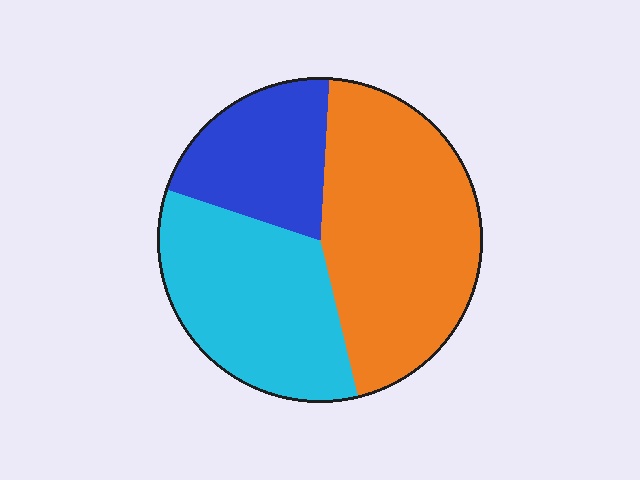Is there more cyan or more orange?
Orange.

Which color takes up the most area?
Orange, at roughly 45%.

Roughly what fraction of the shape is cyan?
Cyan takes up between a quarter and a half of the shape.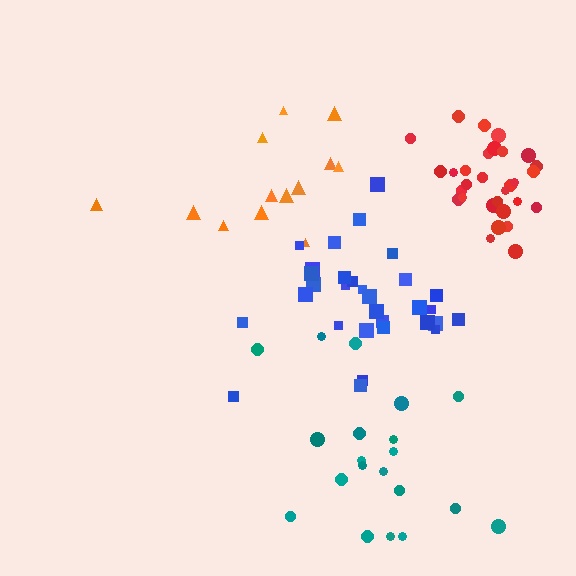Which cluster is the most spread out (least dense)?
Orange.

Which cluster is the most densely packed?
Red.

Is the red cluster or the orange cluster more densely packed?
Red.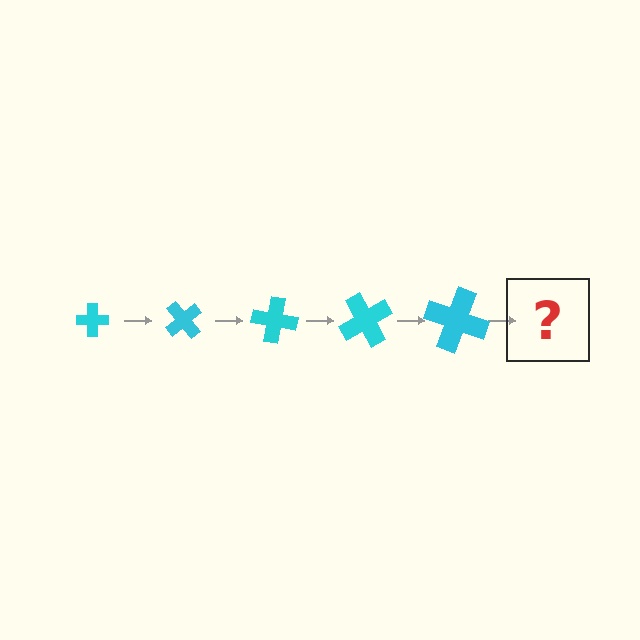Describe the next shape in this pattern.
It should be a cross, larger than the previous one and rotated 250 degrees from the start.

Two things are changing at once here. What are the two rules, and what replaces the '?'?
The two rules are that the cross grows larger each step and it rotates 50 degrees each step. The '?' should be a cross, larger than the previous one and rotated 250 degrees from the start.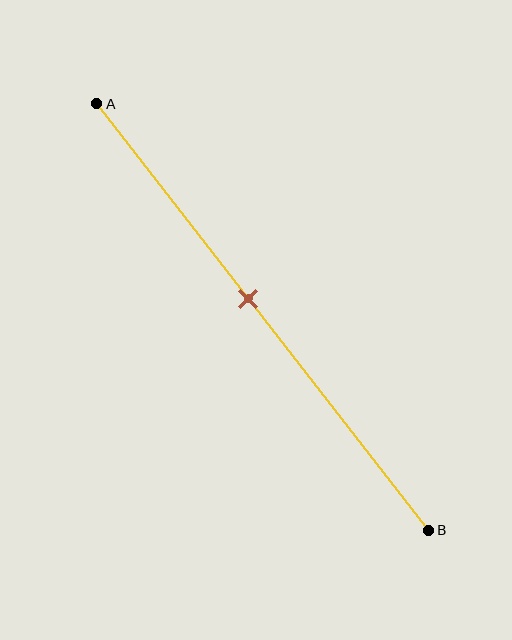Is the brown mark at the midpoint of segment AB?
No, the mark is at about 45% from A, not at the 50% midpoint.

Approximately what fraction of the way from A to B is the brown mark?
The brown mark is approximately 45% of the way from A to B.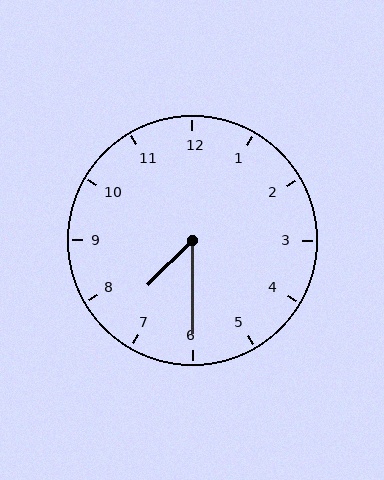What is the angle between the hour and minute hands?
Approximately 45 degrees.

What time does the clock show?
7:30.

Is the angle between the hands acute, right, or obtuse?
It is acute.